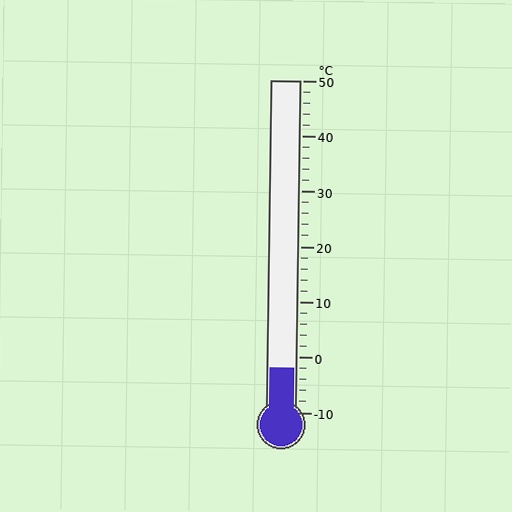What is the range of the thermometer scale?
The thermometer scale ranges from -10°C to 50°C.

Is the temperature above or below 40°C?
The temperature is below 40°C.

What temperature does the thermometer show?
The thermometer shows approximately -2°C.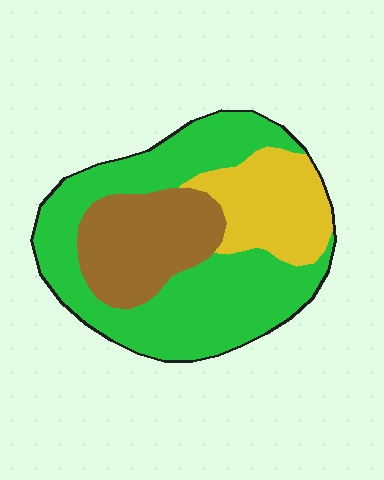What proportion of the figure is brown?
Brown covers around 25% of the figure.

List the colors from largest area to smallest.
From largest to smallest: green, brown, yellow.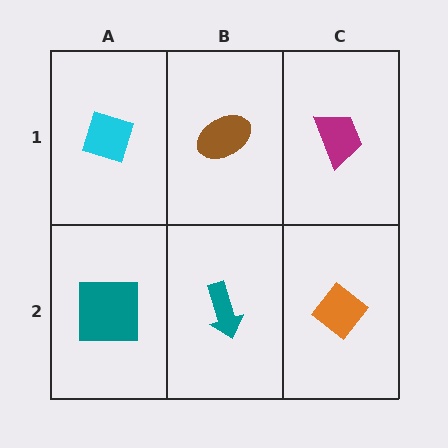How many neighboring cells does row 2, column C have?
2.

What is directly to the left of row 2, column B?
A teal square.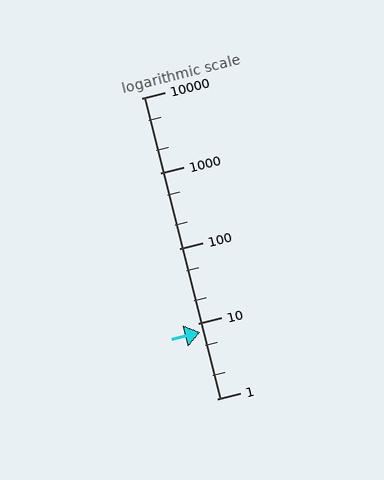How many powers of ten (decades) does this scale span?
The scale spans 4 decades, from 1 to 10000.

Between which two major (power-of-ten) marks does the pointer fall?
The pointer is between 1 and 10.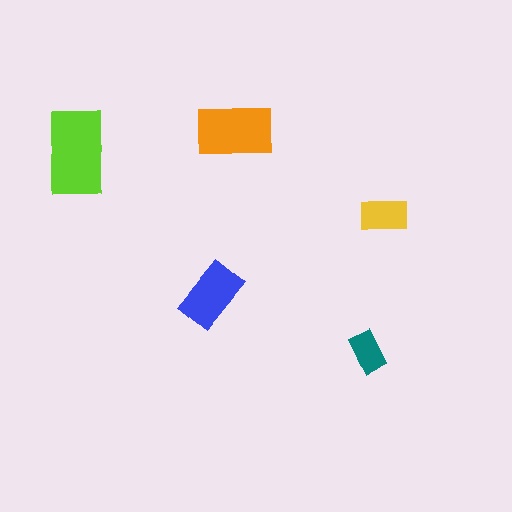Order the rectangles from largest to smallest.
the lime one, the orange one, the blue one, the yellow one, the teal one.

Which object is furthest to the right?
The yellow rectangle is rightmost.